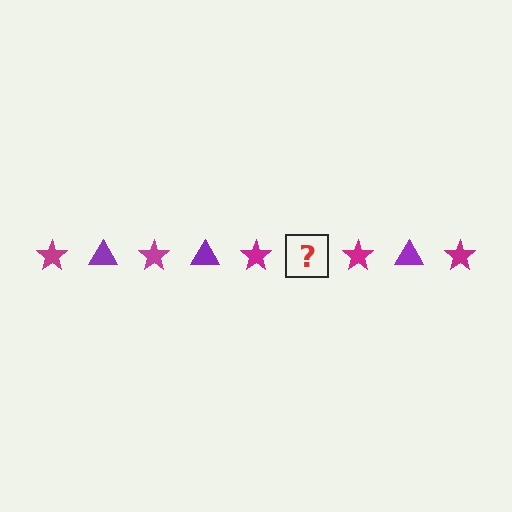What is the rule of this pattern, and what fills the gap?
The rule is that the pattern alternates between magenta star and purple triangle. The gap should be filled with a purple triangle.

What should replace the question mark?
The question mark should be replaced with a purple triangle.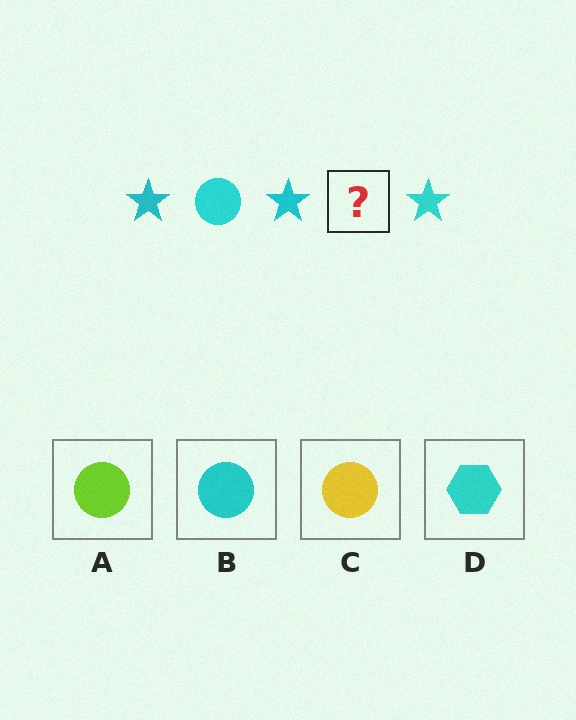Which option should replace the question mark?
Option B.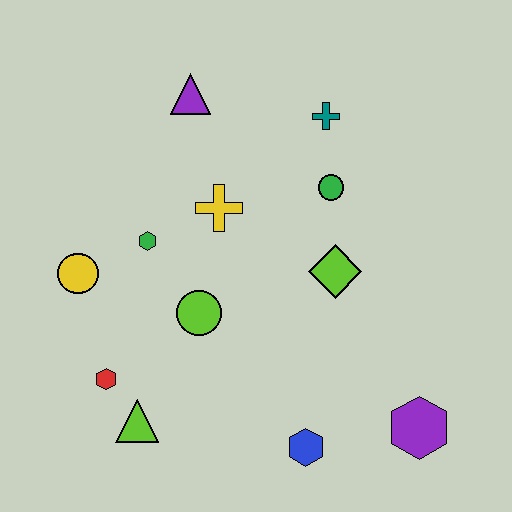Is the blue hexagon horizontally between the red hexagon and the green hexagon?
No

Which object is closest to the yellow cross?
The green hexagon is closest to the yellow cross.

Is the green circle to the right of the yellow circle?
Yes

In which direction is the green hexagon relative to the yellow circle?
The green hexagon is to the right of the yellow circle.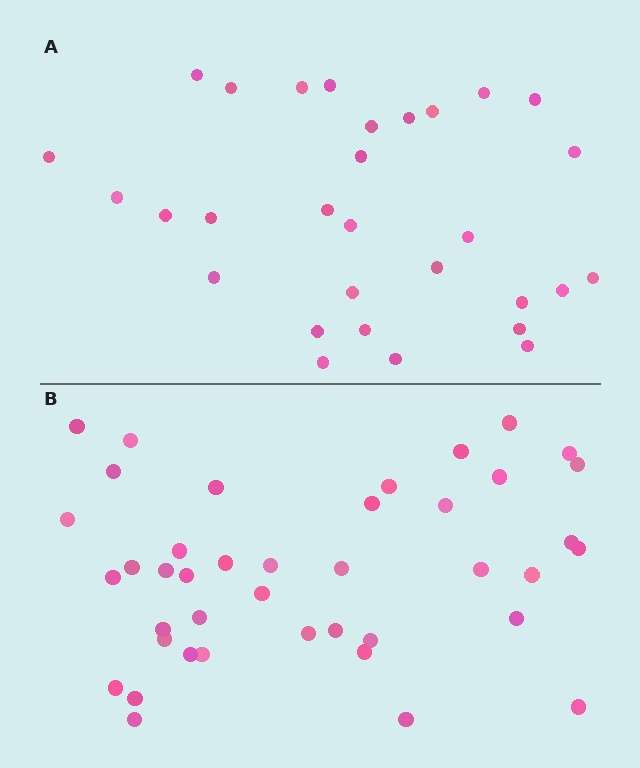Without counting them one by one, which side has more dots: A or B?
Region B (the bottom region) has more dots.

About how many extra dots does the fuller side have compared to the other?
Region B has roughly 12 or so more dots than region A.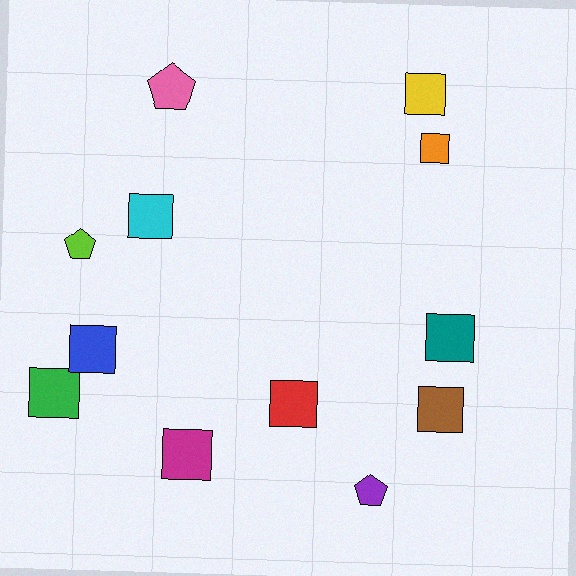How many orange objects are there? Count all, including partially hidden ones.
There is 1 orange object.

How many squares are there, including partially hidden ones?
There are 9 squares.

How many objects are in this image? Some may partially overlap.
There are 12 objects.